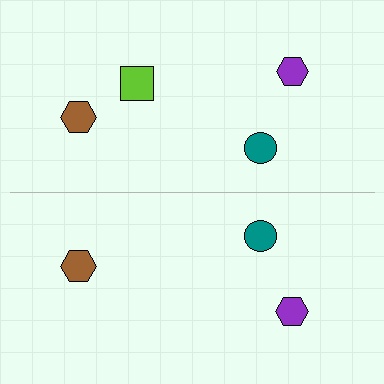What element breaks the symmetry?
A lime square is missing from the bottom side.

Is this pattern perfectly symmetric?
No, the pattern is not perfectly symmetric. A lime square is missing from the bottom side.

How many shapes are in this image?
There are 7 shapes in this image.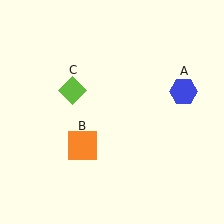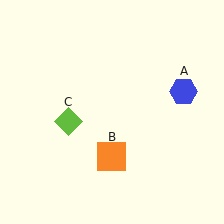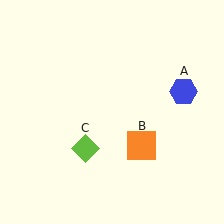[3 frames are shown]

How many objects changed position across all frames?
2 objects changed position: orange square (object B), lime diamond (object C).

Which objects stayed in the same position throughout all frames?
Blue hexagon (object A) remained stationary.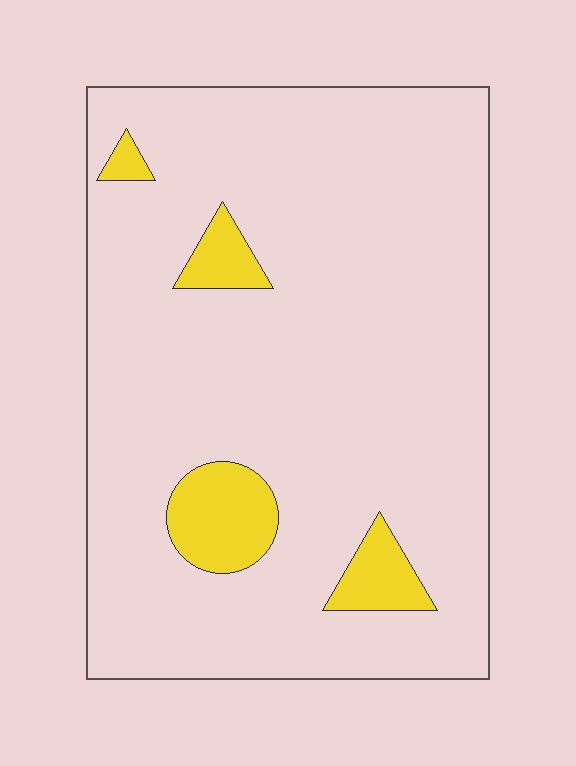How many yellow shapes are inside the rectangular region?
4.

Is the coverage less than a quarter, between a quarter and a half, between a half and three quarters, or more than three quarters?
Less than a quarter.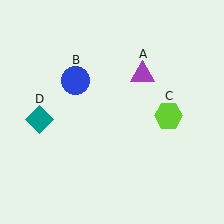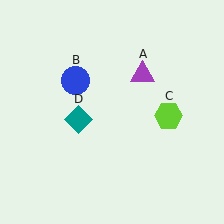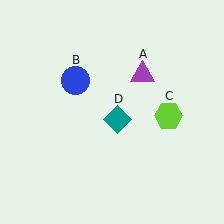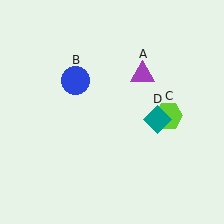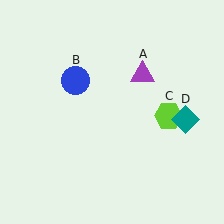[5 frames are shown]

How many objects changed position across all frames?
1 object changed position: teal diamond (object D).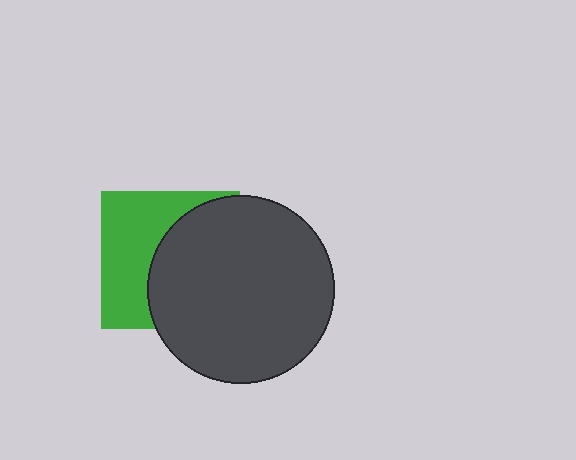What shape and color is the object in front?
The object in front is a dark gray circle.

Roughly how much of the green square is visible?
About half of it is visible (roughly 45%).